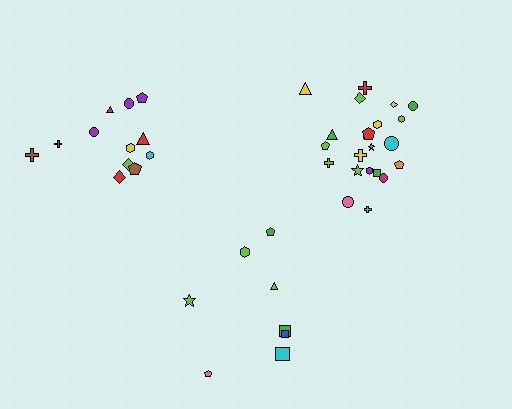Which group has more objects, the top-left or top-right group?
The top-right group.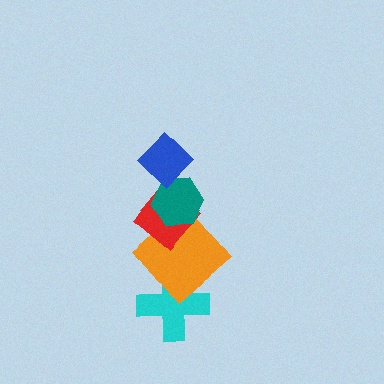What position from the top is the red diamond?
The red diamond is 3rd from the top.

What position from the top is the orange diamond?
The orange diamond is 4th from the top.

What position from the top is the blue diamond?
The blue diamond is 1st from the top.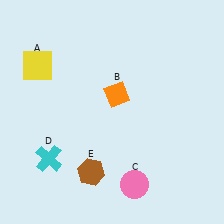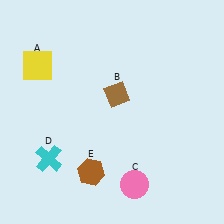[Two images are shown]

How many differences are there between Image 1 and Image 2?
There is 1 difference between the two images.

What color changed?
The diamond (B) changed from orange in Image 1 to brown in Image 2.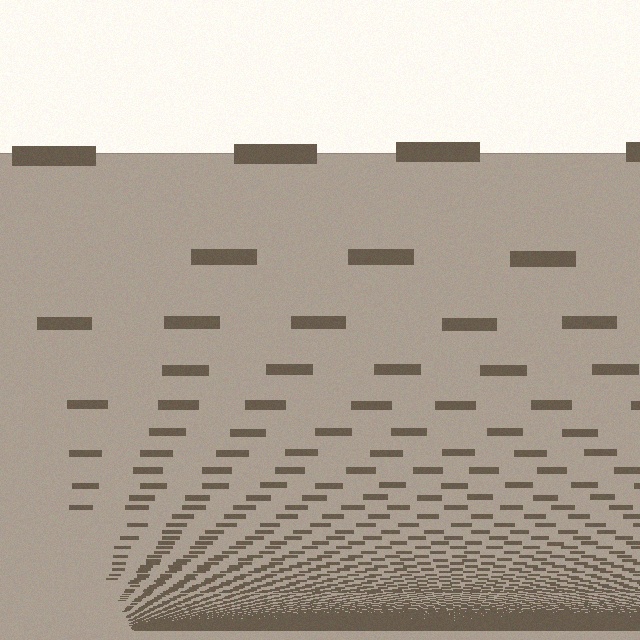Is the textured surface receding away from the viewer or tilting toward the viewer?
The surface appears to tilt toward the viewer. Texture elements get larger and sparser toward the top.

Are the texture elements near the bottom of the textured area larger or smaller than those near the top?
Smaller. The gradient is inverted — elements near the bottom are smaller and denser.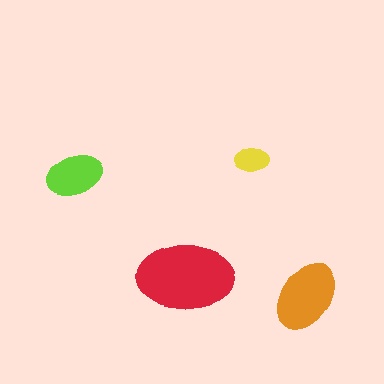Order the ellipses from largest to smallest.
the red one, the orange one, the lime one, the yellow one.